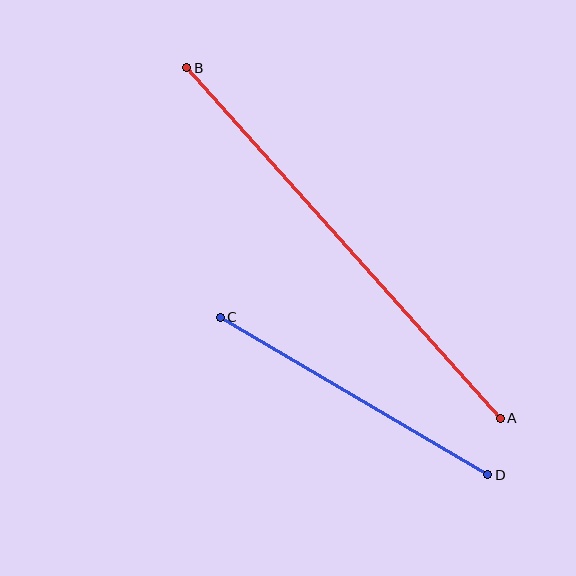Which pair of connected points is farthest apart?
Points A and B are farthest apart.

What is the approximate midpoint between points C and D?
The midpoint is at approximately (354, 396) pixels.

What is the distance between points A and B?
The distance is approximately 470 pixels.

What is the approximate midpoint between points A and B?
The midpoint is at approximately (343, 243) pixels.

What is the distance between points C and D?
The distance is approximately 310 pixels.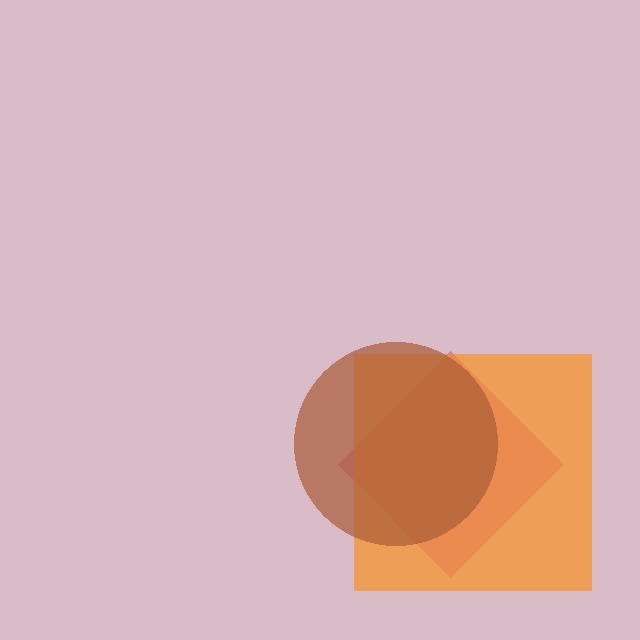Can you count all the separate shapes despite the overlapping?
Yes, there are 3 separate shapes.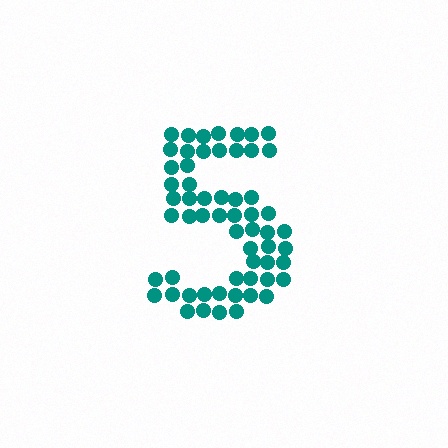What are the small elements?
The small elements are circles.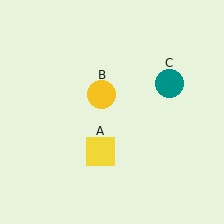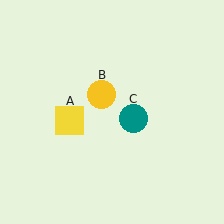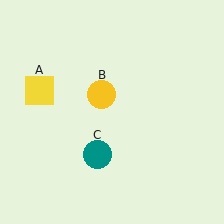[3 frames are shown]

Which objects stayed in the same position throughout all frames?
Yellow circle (object B) remained stationary.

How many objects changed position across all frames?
2 objects changed position: yellow square (object A), teal circle (object C).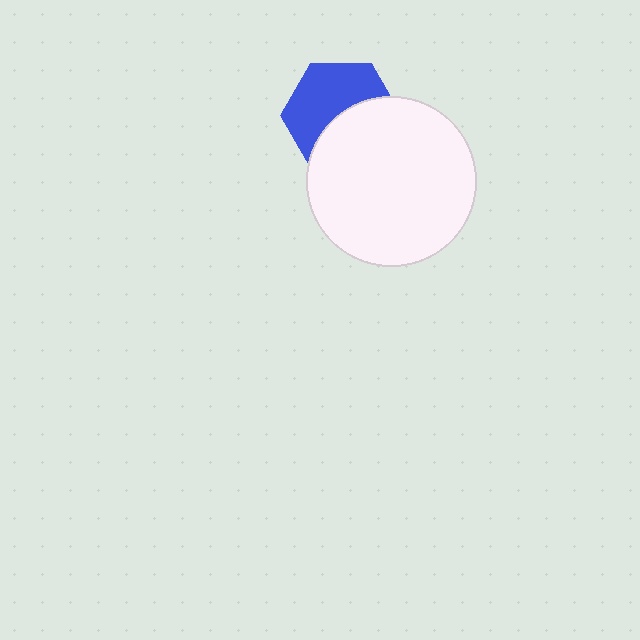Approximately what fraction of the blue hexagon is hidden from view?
Roughly 46% of the blue hexagon is hidden behind the white circle.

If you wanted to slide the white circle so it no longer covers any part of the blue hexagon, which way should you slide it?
Slide it down — that is the most direct way to separate the two shapes.